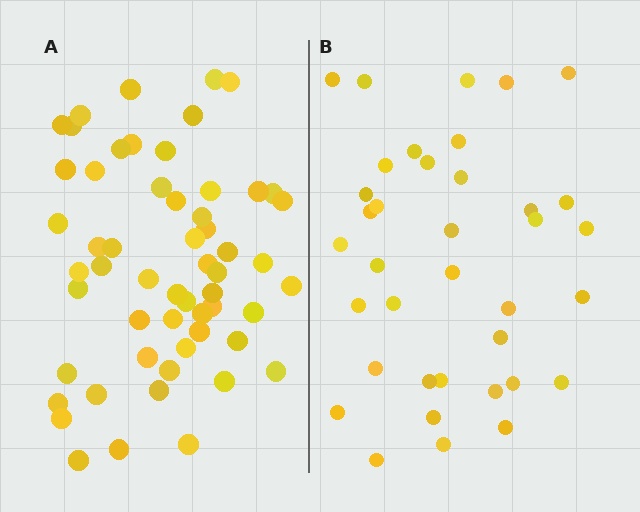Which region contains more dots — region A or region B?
Region A (the left region) has more dots.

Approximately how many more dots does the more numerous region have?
Region A has approximately 20 more dots than region B.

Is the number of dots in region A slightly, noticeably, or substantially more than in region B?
Region A has substantially more. The ratio is roughly 1.5 to 1.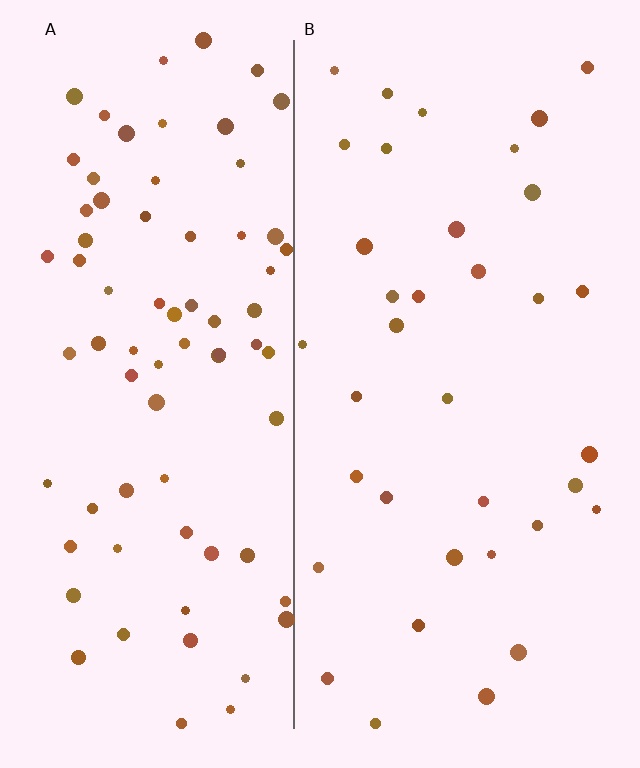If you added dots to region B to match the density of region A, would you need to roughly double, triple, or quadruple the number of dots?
Approximately double.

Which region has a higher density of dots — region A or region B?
A (the left).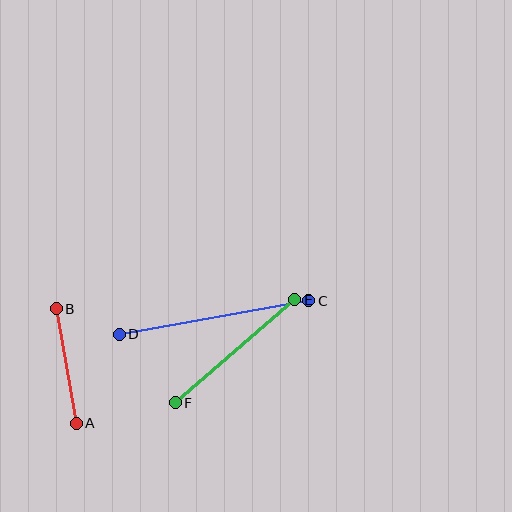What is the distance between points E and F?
The distance is approximately 158 pixels.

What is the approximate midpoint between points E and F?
The midpoint is at approximately (235, 351) pixels.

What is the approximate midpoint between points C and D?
The midpoint is at approximately (214, 318) pixels.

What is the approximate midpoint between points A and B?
The midpoint is at approximately (66, 366) pixels.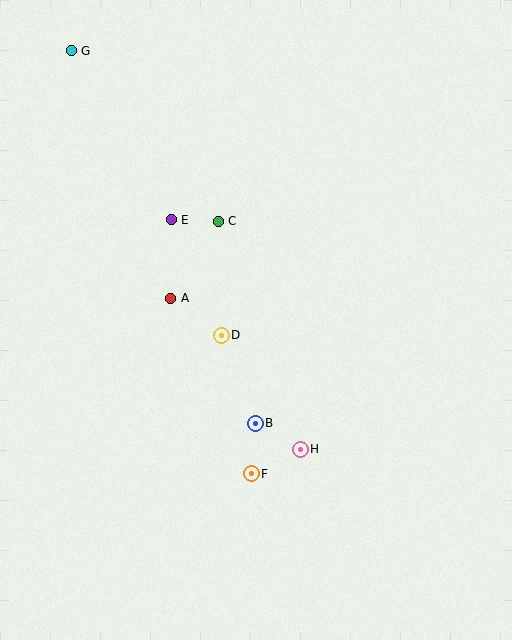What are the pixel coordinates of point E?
Point E is at (171, 220).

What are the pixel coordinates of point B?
Point B is at (255, 423).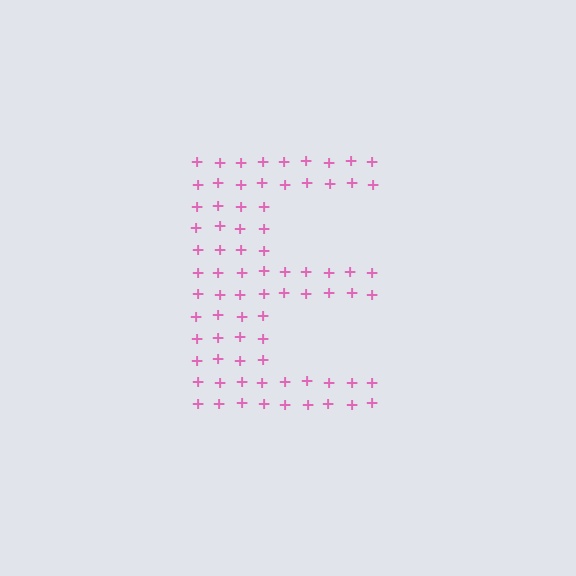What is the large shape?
The large shape is the letter E.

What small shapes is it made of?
It is made of small plus signs.